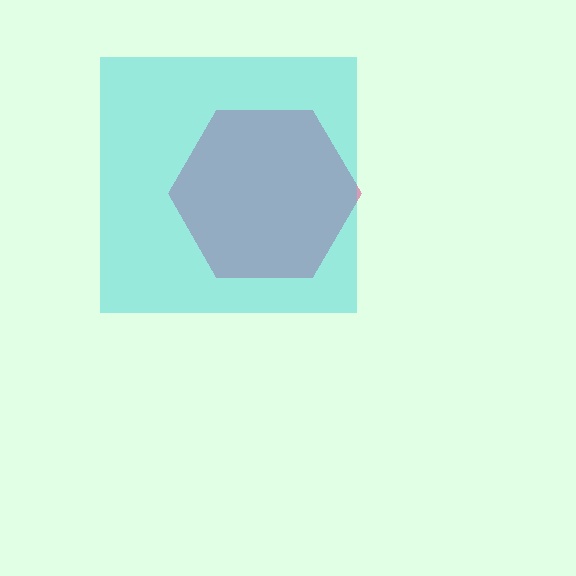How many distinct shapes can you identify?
There are 2 distinct shapes: a magenta hexagon, a cyan square.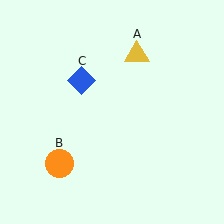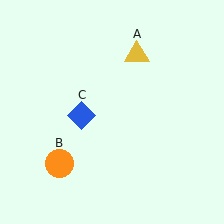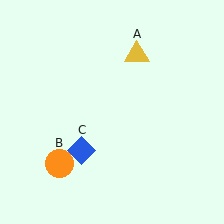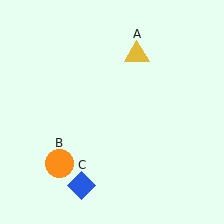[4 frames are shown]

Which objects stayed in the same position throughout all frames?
Yellow triangle (object A) and orange circle (object B) remained stationary.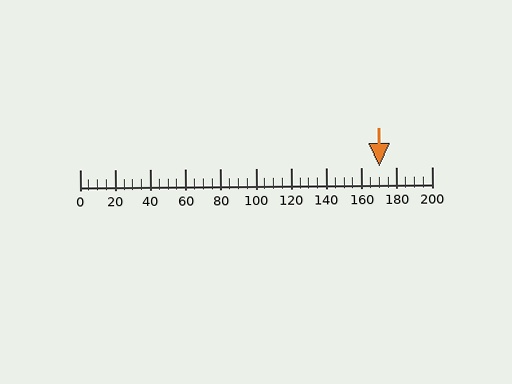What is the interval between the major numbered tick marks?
The major tick marks are spaced 20 units apart.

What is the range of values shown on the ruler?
The ruler shows values from 0 to 200.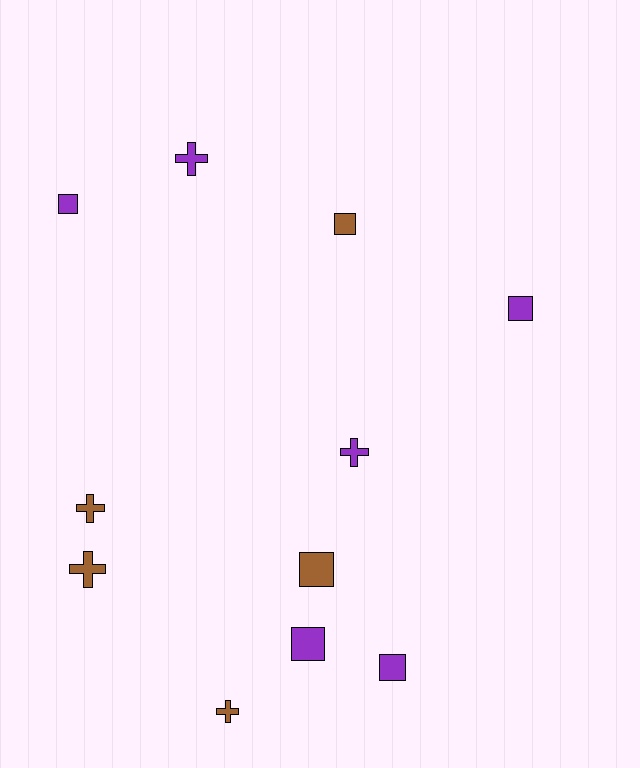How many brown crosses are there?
There are 3 brown crosses.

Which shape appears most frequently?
Square, with 6 objects.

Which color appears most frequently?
Purple, with 6 objects.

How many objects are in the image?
There are 11 objects.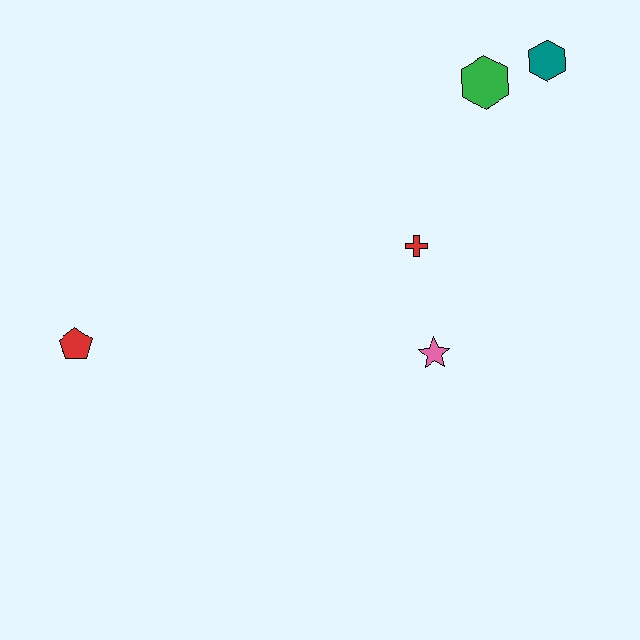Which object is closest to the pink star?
The red cross is closest to the pink star.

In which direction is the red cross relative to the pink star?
The red cross is above the pink star.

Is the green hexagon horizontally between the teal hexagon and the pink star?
Yes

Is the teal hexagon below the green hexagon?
No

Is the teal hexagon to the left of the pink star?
No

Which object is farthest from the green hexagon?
The red pentagon is farthest from the green hexagon.